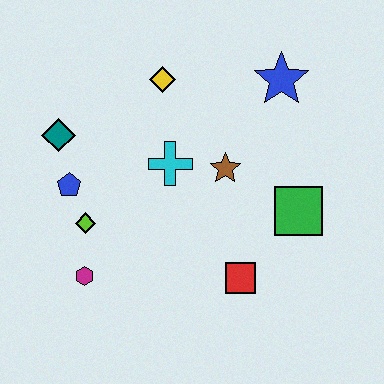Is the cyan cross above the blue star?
No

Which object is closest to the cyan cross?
The brown star is closest to the cyan cross.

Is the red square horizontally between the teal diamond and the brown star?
No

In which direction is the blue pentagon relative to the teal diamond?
The blue pentagon is below the teal diamond.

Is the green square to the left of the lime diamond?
No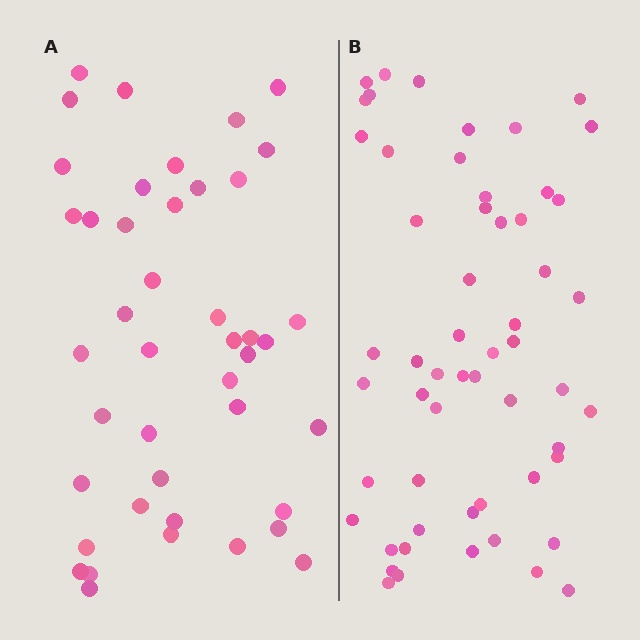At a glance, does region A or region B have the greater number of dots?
Region B (the right region) has more dots.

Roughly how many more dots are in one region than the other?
Region B has approximately 15 more dots than region A.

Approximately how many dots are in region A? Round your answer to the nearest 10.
About 40 dots. (The exact count is 43, which rounds to 40.)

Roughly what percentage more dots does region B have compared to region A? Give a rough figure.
About 30% more.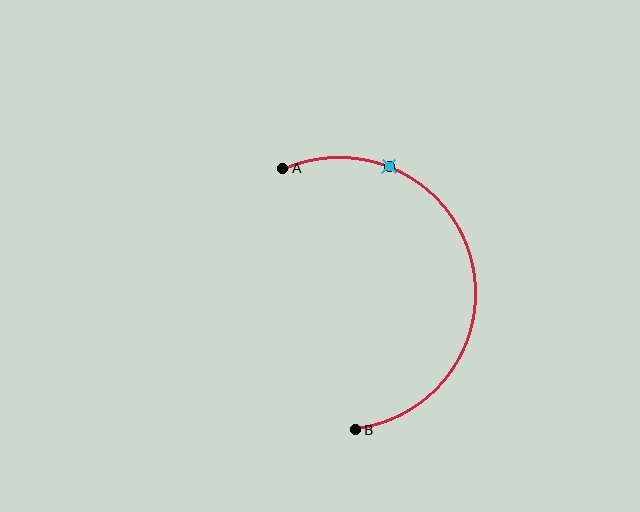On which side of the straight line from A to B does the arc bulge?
The arc bulges to the right of the straight line connecting A and B.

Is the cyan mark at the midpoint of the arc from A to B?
No. The cyan mark lies on the arc but is closer to endpoint A. The arc midpoint would be at the point on the curve equidistant along the arc from both A and B.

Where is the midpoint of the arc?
The arc midpoint is the point on the curve farthest from the straight line joining A and B. It sits to the right of that line.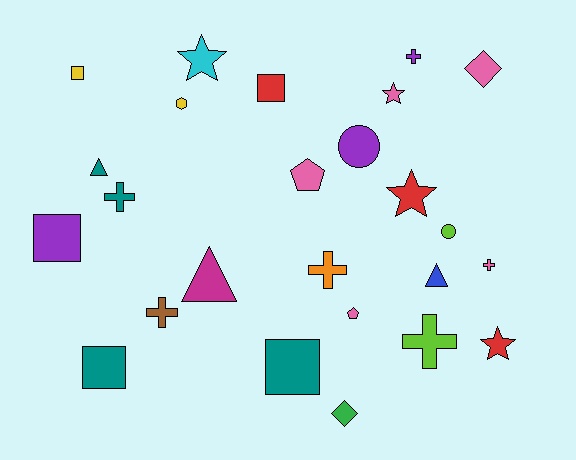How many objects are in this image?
There are 25 objects.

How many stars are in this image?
There are 4 stars.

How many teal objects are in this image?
There are 4 teal objects.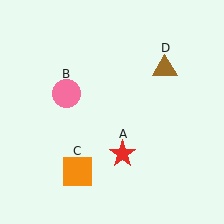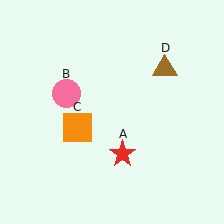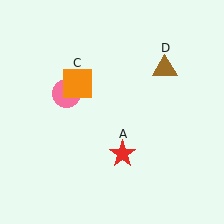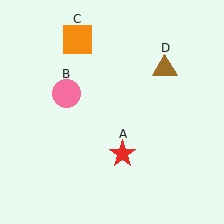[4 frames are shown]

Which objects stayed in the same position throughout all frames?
Red star (object A) and pink circle (object B) and brown triangle (object D) remained stationary.